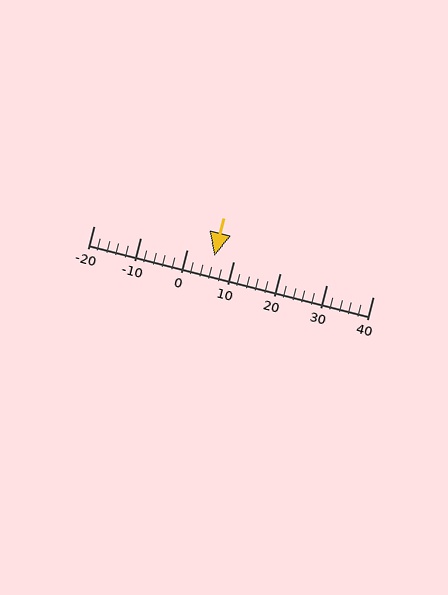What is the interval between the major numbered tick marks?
The major tick marks are spaced 10 units apart.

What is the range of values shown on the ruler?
The ruler shows values from -20 to 40.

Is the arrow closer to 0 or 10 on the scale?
The arrow is closer to 10.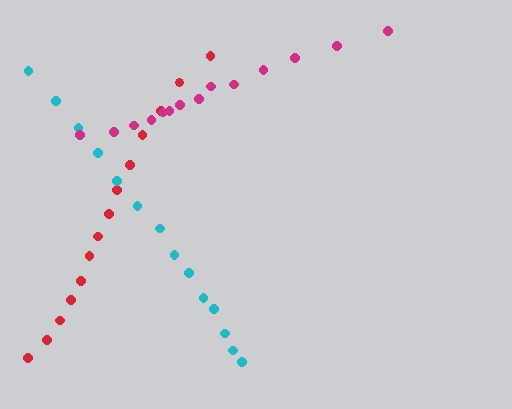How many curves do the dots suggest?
There are 3 distinct paths.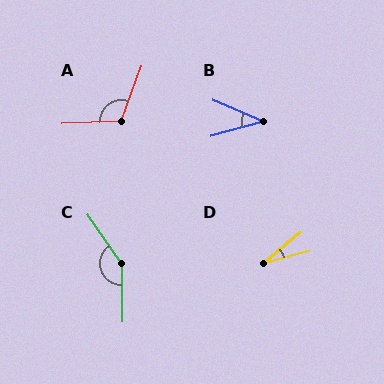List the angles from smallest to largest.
D (25°), B (39°), A (113°), C (146°).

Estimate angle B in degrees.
Approximately 39 degrees.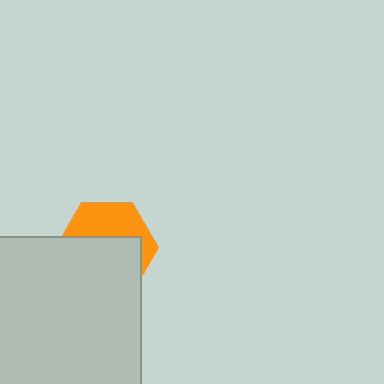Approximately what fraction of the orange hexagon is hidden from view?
Roughly 60% of the orange hexagon is hidden behind the light gray rectangle.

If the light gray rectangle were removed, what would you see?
You would see the complete orange hexagon.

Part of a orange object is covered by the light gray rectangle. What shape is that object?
It is a hexagon.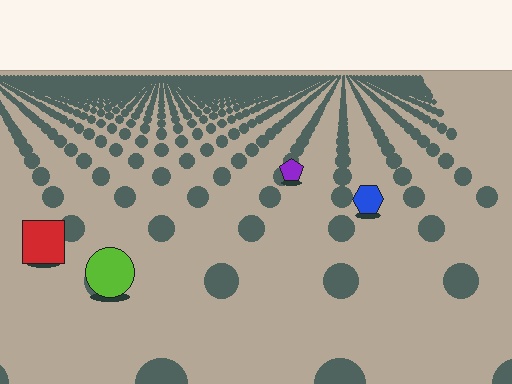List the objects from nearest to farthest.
From nearest to farthest: the lime circle, the red square, the blue hexagon, the purple pentagon.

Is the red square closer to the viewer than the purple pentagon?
Yes. The red square is closer — you can tell from the texture gradient: the ground texture is coarser near it.